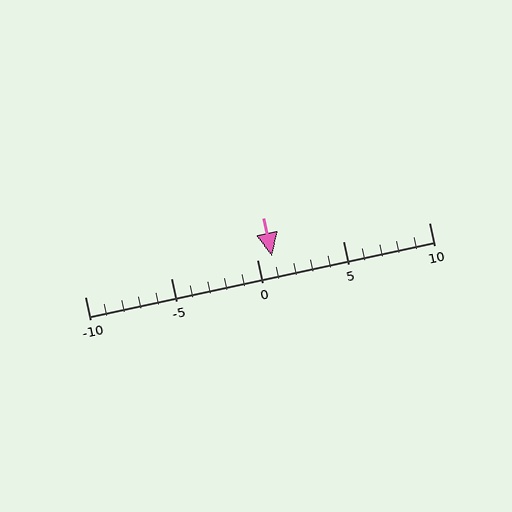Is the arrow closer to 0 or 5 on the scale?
The arrow is closer to 0.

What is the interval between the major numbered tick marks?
The major tick marks are spaced 5 units apart.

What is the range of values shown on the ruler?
The ruler shows values from -10 to 10.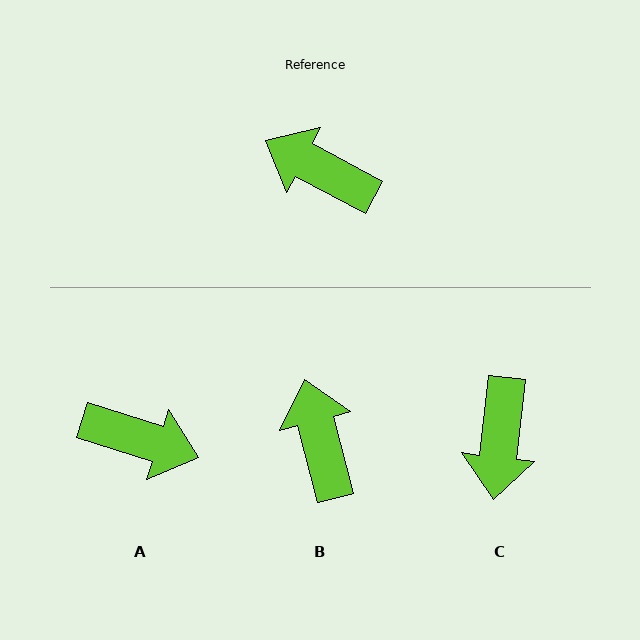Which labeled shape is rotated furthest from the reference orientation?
A, about 170 degrees away.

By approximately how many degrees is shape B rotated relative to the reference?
Approximately 47 degrees clockwise.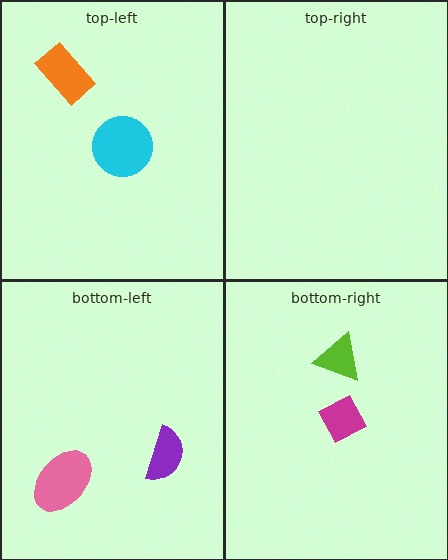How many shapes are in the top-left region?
2.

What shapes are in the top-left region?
The cyan circle, the orange rectangle.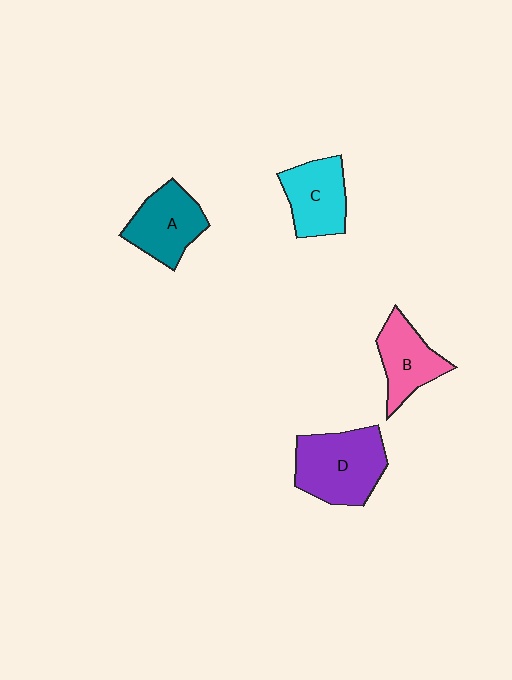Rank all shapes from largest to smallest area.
From largest to smallest: D (purple), A (teal), C (cyan), B (pink).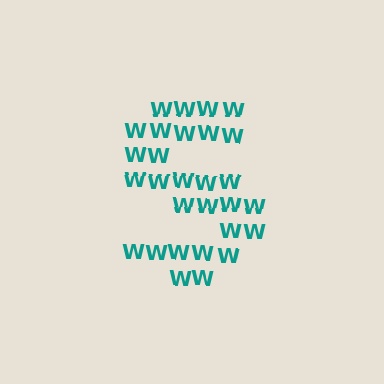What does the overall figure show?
The overall figure shows the letter S.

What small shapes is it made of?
It is made of small letter W's.